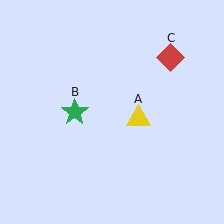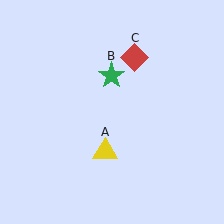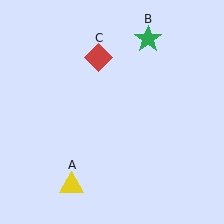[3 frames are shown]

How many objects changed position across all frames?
3 objects changed position: yellow triangle (object A), green star (object B), red diamond (object C).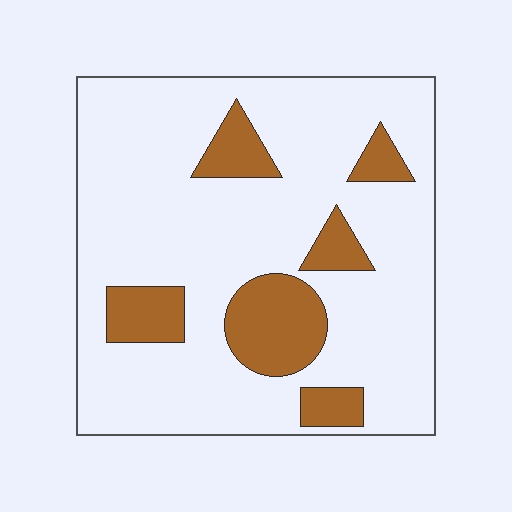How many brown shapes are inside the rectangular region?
6.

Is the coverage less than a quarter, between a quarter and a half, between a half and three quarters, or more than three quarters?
Less than a quarter.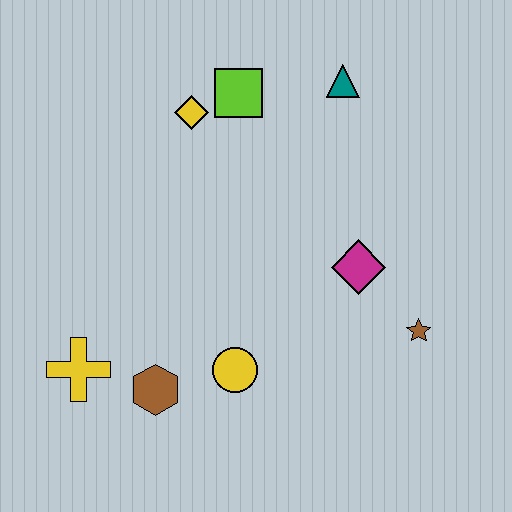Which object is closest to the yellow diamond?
The lime square is closest to the yellow diamond.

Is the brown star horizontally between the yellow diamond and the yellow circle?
No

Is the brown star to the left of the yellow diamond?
No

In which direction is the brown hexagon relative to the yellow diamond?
The brown hexagon is below the yellow diamond.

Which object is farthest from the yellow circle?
The teal triangle is farthest from the yellow circle.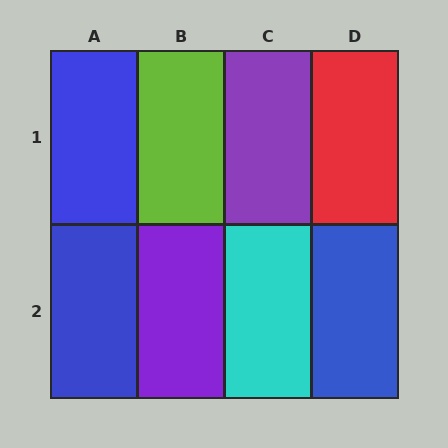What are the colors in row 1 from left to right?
Blue, lime, purple, red.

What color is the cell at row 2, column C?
Cyan.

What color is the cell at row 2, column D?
Blue.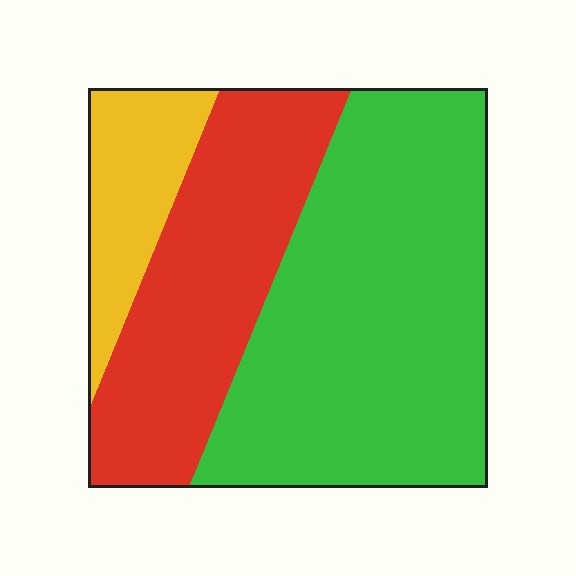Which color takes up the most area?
Green, at roughly 55%.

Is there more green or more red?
Green.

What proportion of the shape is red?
Red takes up about one third (1/3) of the shape.